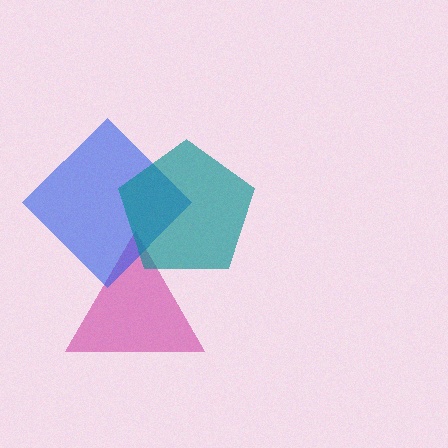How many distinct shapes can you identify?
There are 3 distinct shapes: a magenta triangle, a blue diamond, a teal pentagon.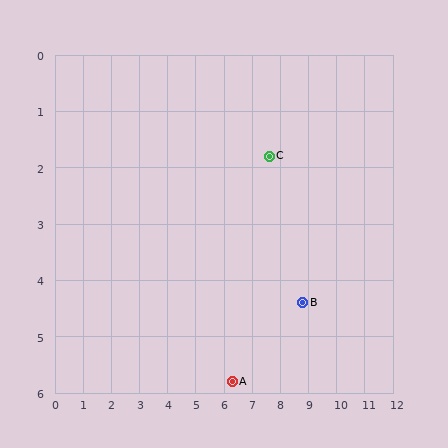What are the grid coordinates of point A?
Point A is at approximately (6.3, 5.8).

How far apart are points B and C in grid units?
Points B and C are about 2.9 grid units apart.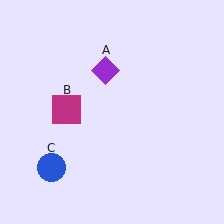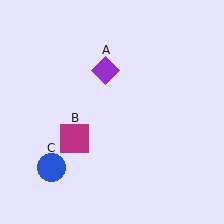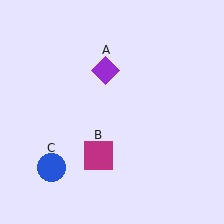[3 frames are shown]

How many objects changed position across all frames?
1 object changed position: magenta square (object B).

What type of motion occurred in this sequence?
The magenta square (object B) rotated counterclockwise around the center of the scene.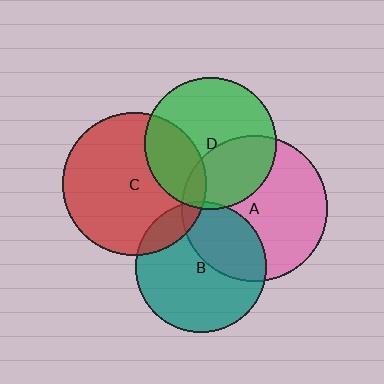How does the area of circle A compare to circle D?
Approximately 1.2 times.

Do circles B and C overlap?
Yes.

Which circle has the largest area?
Circle A (pink).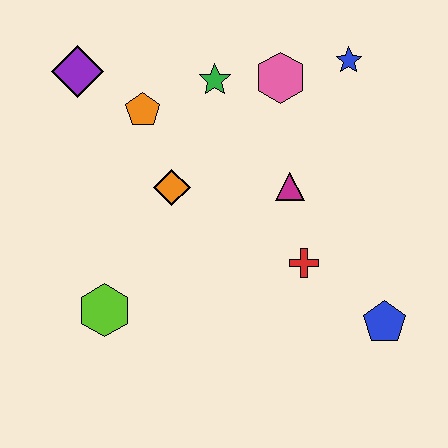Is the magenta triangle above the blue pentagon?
Yes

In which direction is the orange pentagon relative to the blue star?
The orange pentagon is to the left of the blue star.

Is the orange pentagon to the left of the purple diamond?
No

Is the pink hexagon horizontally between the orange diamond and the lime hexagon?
No